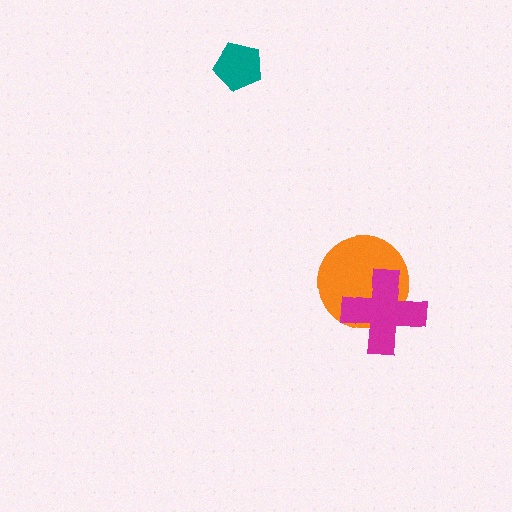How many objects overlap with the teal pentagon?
0 objects overlap with the teal pentagon.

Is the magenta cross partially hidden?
No, no other shape covers it.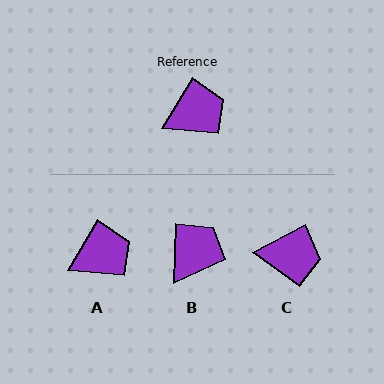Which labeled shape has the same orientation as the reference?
A.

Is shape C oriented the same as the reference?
No, it is off by about 31 degrees.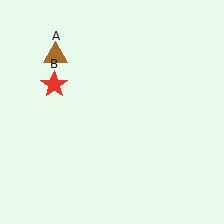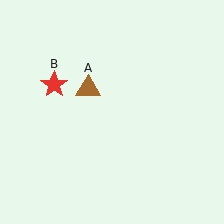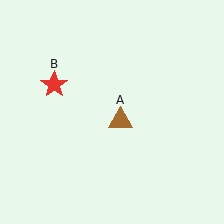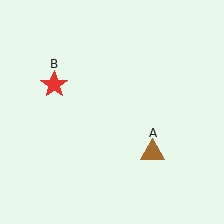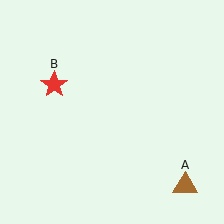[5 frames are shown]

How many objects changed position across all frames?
1 object changed position: brown triangle (object A).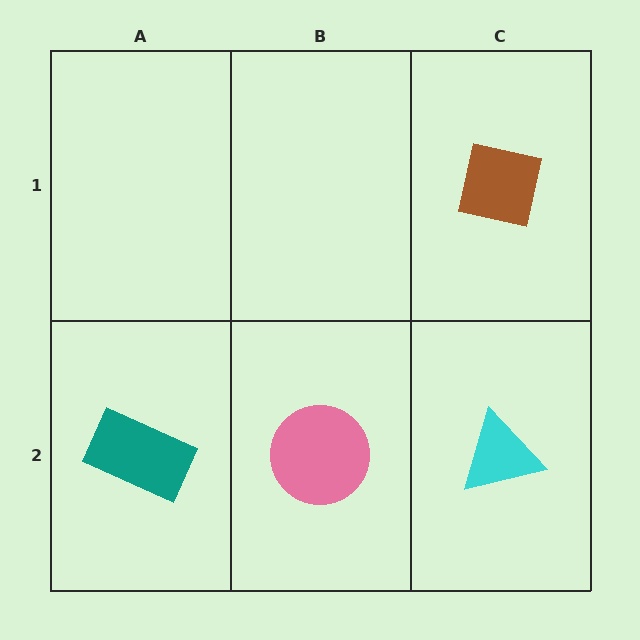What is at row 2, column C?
A cyan triangle.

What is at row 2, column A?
A teal rectangle.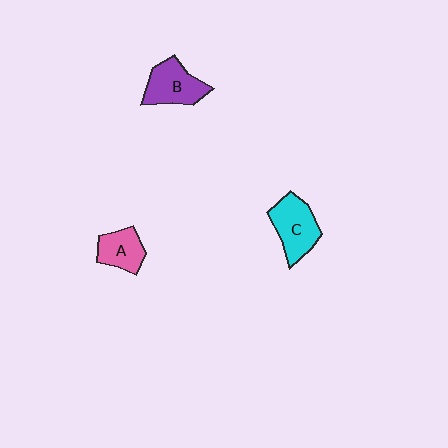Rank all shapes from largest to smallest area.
From largest to smallest: C (cyan), B (purple), A (pink).